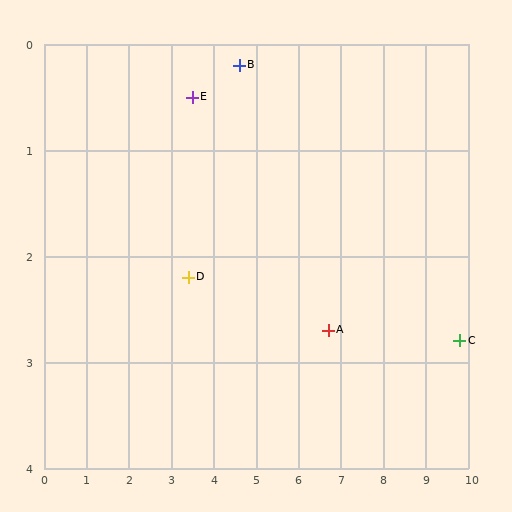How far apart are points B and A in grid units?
Points B and A are about 3.3 grid units apart.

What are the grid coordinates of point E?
Point E is at approximately (3.5, 0.5).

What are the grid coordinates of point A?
Point A is at approximately (6.7, 2.7).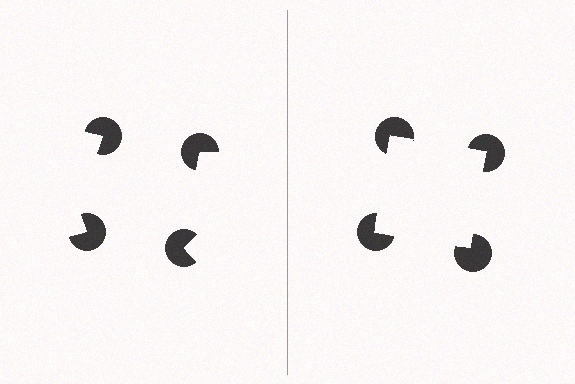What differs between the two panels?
The pac-man discs are positioned identically on both sides; only the wedge orientations differ. On the right they align to a square; on the left they are misaligned.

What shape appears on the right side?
An illusory square.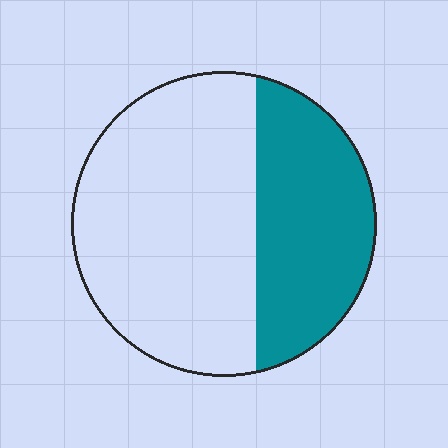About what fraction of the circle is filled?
About three eighths (3/8).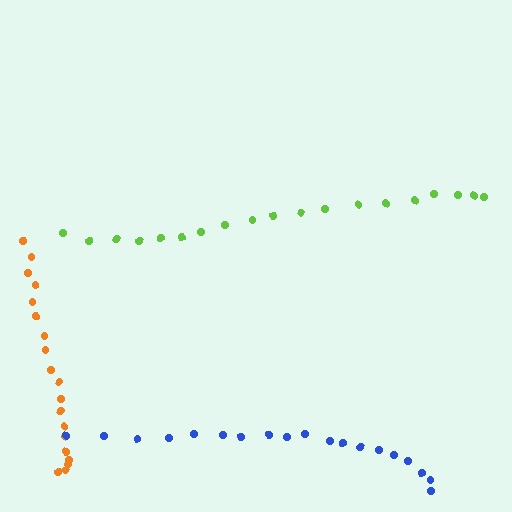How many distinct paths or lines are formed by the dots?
There are 3 distinct paths.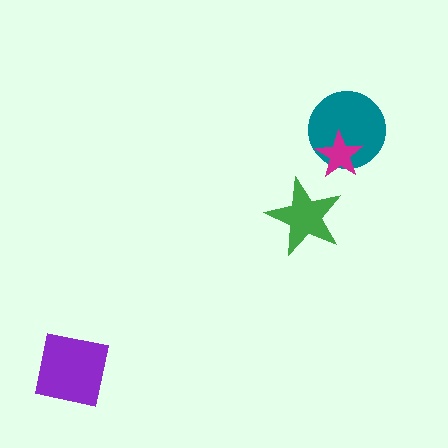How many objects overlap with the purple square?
0 objects overlap with the purple square.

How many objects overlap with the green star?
0 objects overlap with the green star.